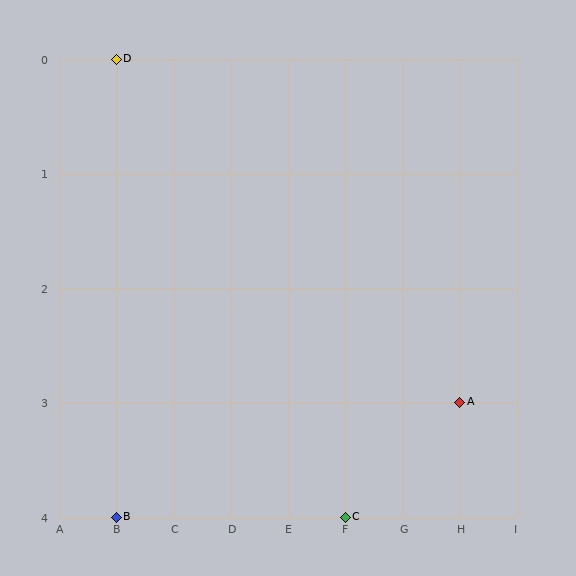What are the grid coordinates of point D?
Point D is at grid coordinates (B, 0).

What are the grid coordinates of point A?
Point A is at grid coordinates (H, 3).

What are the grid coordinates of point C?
Point C is at grid coordinates (F, 4).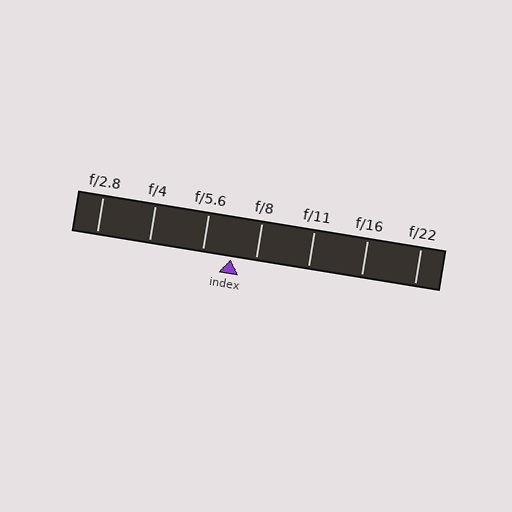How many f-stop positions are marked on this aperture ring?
There are 7 f-stop positions marked.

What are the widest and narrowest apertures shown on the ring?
The widest aperture shown is f/2.8 and the narrowest is f/22.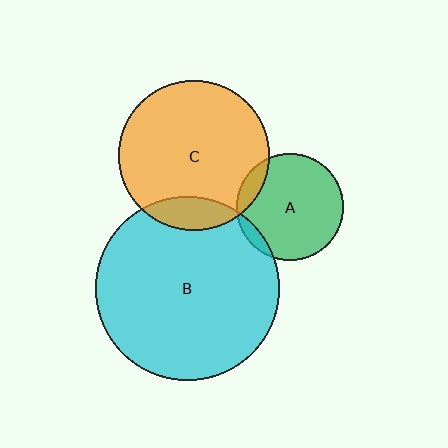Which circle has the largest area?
Circle B (cyan).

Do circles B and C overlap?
Yes.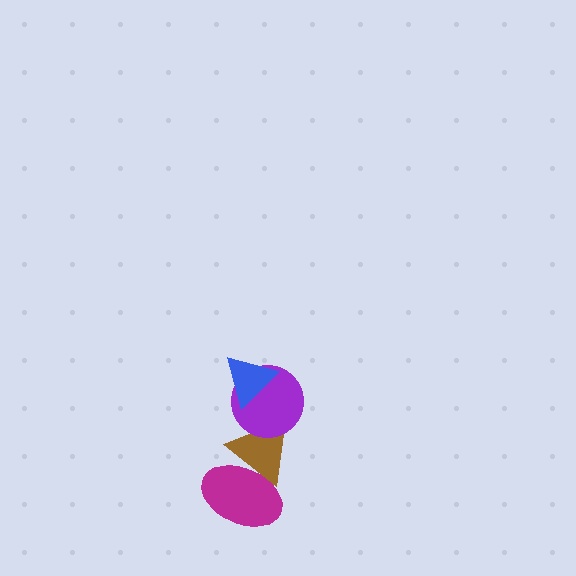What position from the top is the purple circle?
The purple circle is 2nd from the top.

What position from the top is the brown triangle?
The brown triangle is 3rd from the top.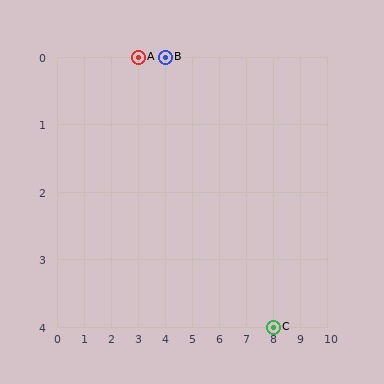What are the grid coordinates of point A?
Point A is at grid coordinates (3, 0).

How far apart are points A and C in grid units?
Points A and C are 5 columns and 4 rows apart (about 6.4 grid units diagonally).